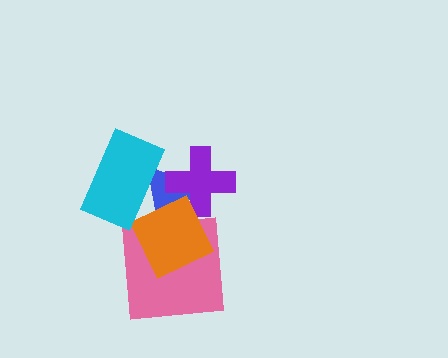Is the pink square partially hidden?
Yes, it is partially covered by another shape.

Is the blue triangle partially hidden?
Yes, it is partially covered by another shape.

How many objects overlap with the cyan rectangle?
2 objects overlap with the cyan rectangle.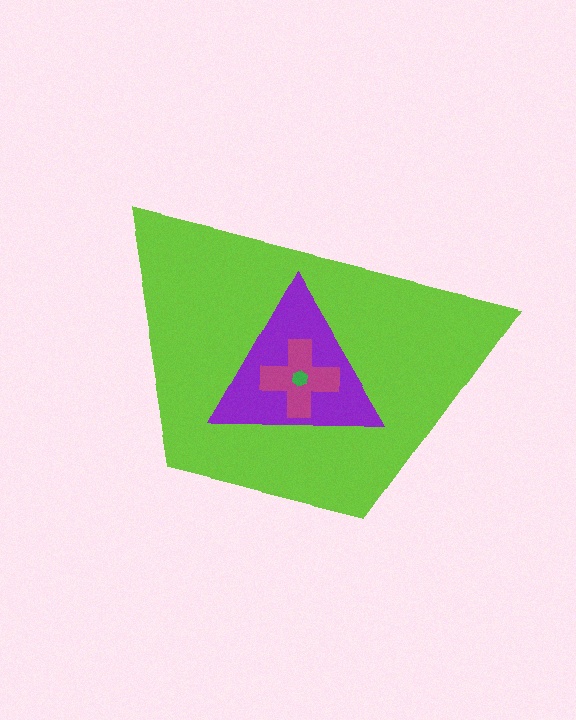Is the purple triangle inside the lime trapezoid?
Yes.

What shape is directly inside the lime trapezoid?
The purple triangle.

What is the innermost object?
The green hexagon.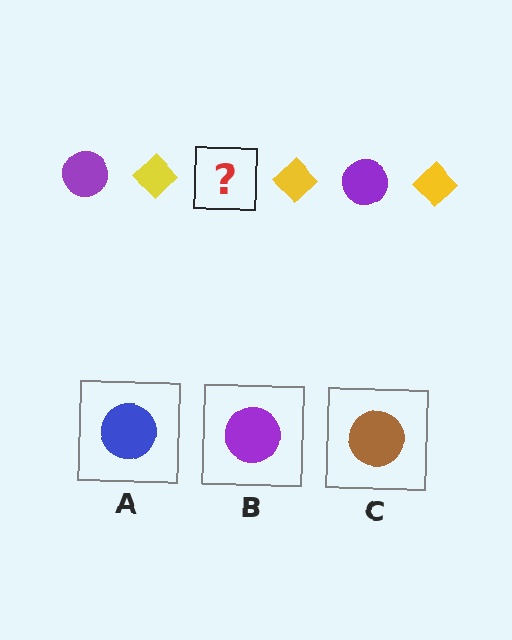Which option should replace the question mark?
Option B.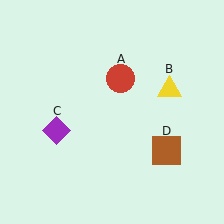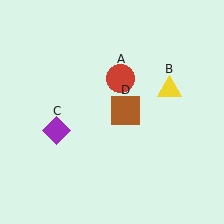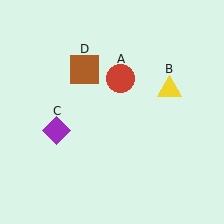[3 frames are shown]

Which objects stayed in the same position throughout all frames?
Red circle (object A) and yellow triangle (object B) and purple diamond (object C) remained stationary.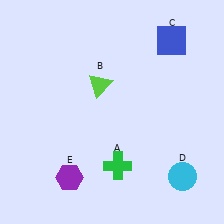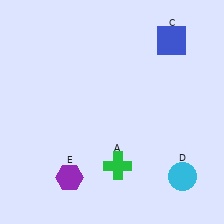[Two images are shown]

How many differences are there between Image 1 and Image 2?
There is 1 difference between the two images.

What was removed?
The lime triangle (B) was removed in Image 2.